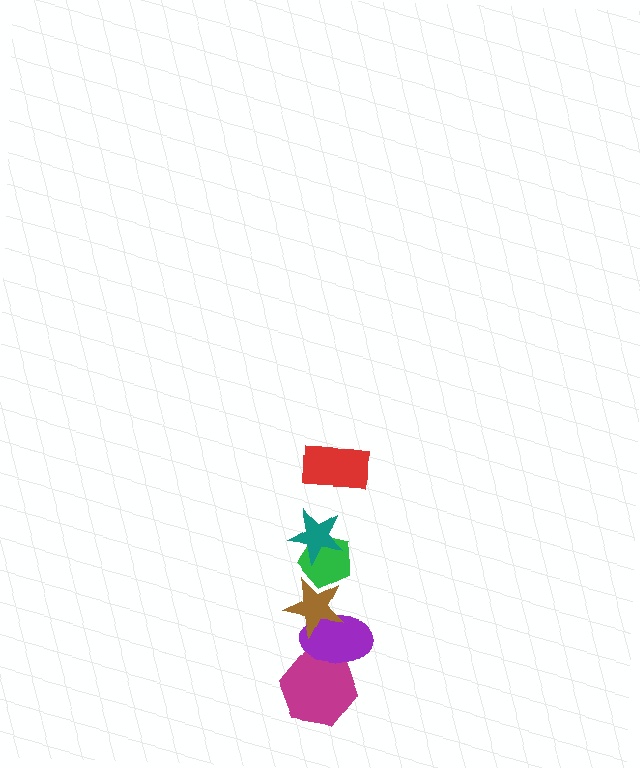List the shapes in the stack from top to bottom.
From top to bottom: the red rectangle, the teal star, the green pentagon, the brown star, the purple ellipse, the magenta hexagon.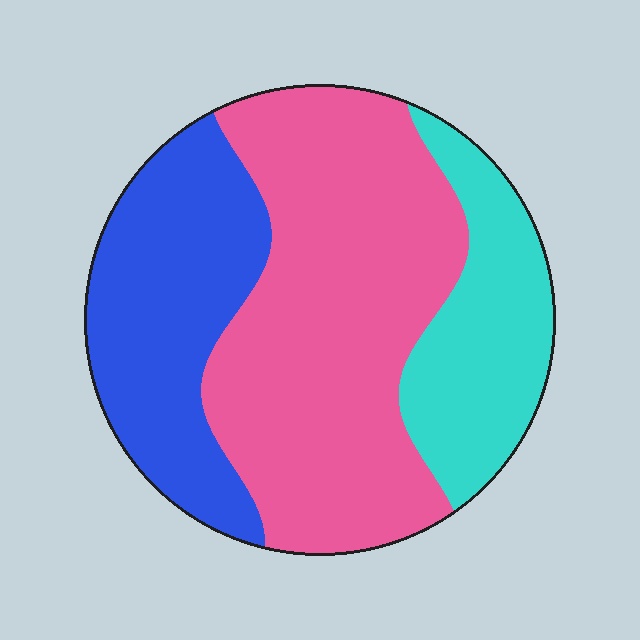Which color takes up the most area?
Pink, at roughly 50%.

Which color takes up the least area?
Cyan, at roughly 20%.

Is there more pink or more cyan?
Pink.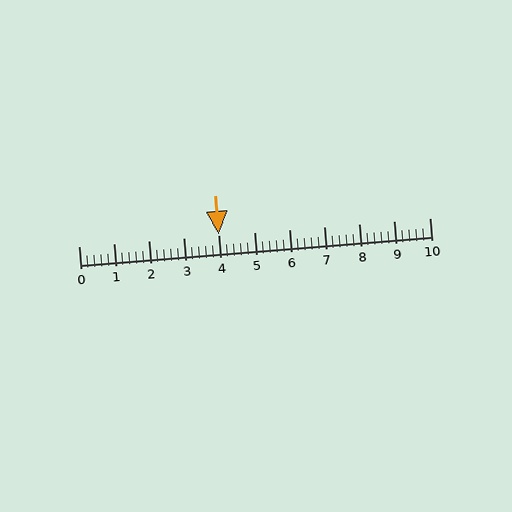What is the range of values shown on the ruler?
The ruler shows values from 0 to 10.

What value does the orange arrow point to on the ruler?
The orange arrow points to approximately 4.0.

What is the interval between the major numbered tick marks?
The major tick marks are spaced 1 units apart.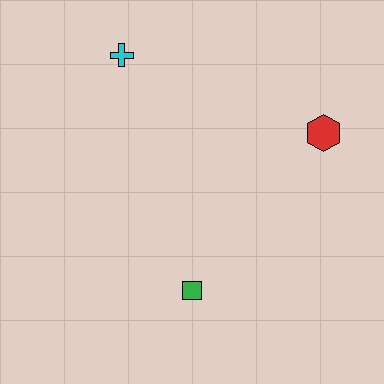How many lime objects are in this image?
There are no lime objects.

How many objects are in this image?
There are 3 objects.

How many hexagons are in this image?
There is 1 hexagon.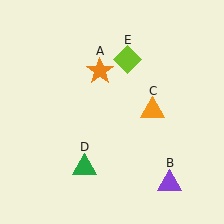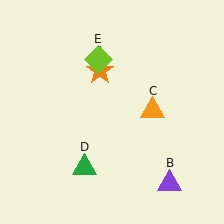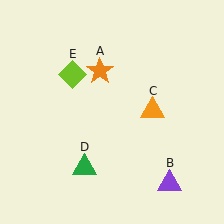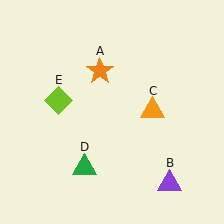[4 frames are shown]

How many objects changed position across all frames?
1 object changed position: lime diamond (object E).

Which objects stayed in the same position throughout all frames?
Orange star (object A) and purple triangle (object B) and orange triangle (object C) and green triangle (object D) remained stationary.